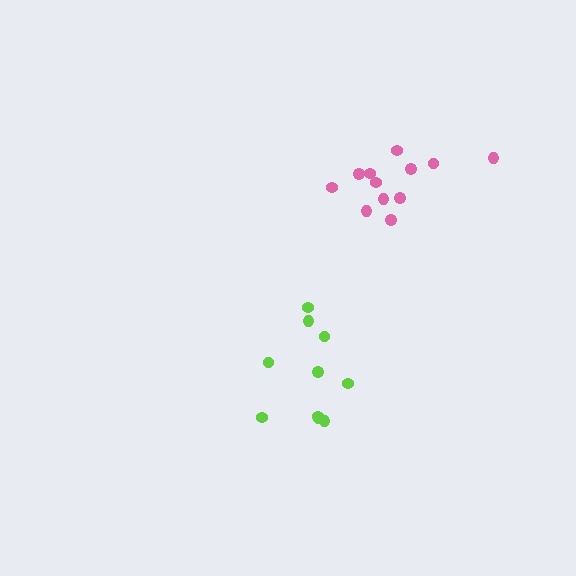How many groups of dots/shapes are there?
There are 2 groups.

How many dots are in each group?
Group 1: 12 dots, Group 2: 10 dots (22 total).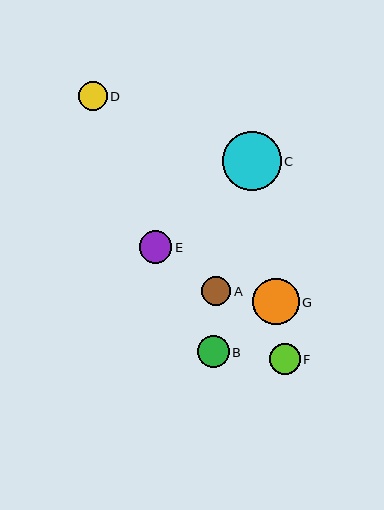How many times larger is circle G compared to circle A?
Circle G is approximately 1.6 times the size of circle A.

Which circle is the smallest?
Circle D is the smallest with a size of approximately 29 pixels.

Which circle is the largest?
Circle C is the largest with a size of approximately 58 pixels.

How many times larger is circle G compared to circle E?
Circle G is approximately 1.4 times the size of circle E.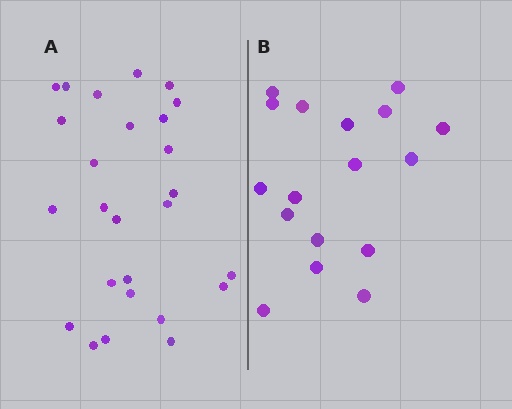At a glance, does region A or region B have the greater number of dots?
Region A (the left region) has more dots.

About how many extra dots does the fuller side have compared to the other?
Region A has roughly 8 or so more dots than region B.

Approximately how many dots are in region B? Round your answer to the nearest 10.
About 20 dots. (The exact count is 17, which rounds to 20.)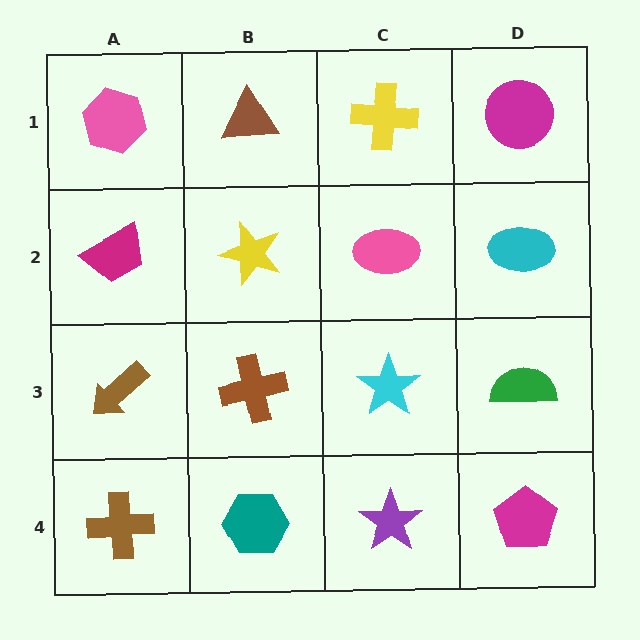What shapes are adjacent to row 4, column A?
A brown arrow (row 3, column A), a teal hexagon (row 4, column B).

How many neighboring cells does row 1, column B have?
3.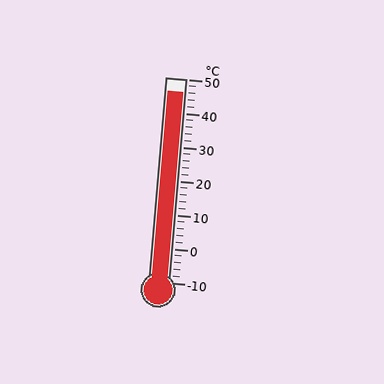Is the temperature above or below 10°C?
The temperature is above 10°C.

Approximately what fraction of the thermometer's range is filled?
The thermometer is filled to approximately 95% of its range.